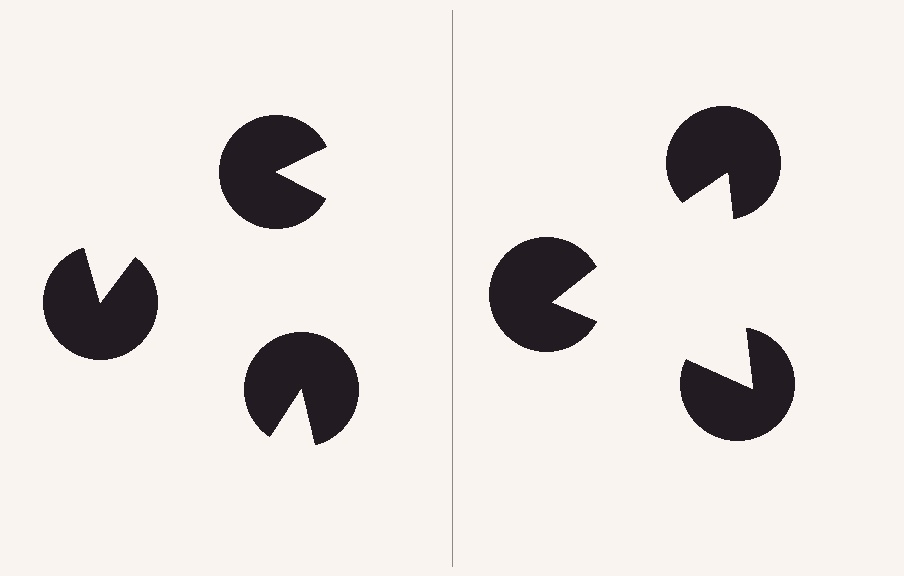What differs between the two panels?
The pac-man discs are positioned identically on both sides; only the wedge orientations differ. On the right they align to a triangle; on the left they are misaligned.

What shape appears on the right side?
An illusory triangle.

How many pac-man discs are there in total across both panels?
6 — 3 on each side.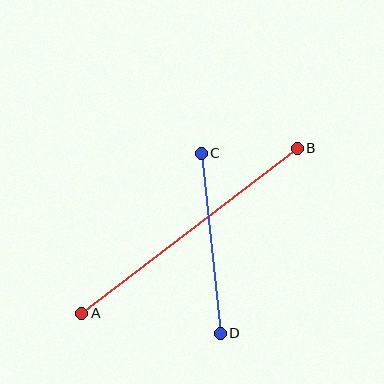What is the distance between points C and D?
The distance is approximately 181 pixels.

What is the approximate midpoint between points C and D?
The midpoint is at approximately (211, 243) pixels.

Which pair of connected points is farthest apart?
Points A and B are farthest apart.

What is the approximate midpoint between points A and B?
The midpoint is at approximately (189, 231) pixels.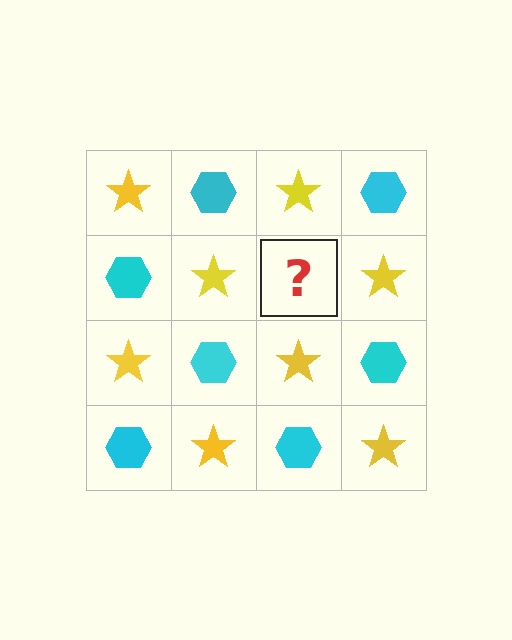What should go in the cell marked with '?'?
The missing cell should contain a cyan hexagon.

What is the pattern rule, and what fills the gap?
The rule is that it alternates yellow star and cyan hexagon in a checkerboard pattern. The gap should be filled with a cyan hexagon.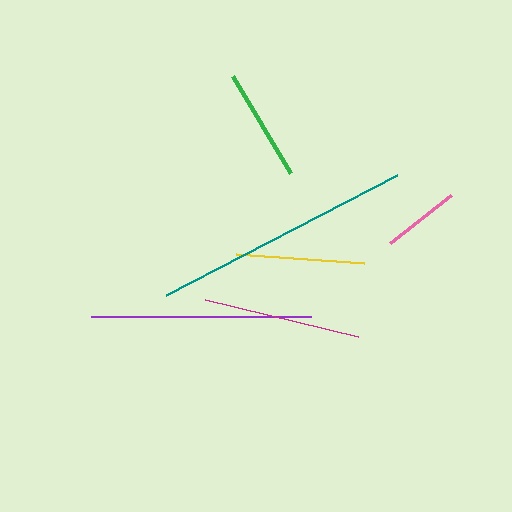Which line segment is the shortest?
The pink line is the shortest at approximately 78 pixels.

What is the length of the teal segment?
The teal segment is approximately 260 pixels long.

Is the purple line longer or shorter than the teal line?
The teal line is longer than the purple line.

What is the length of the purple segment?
The purple segment is approximately 219 pixels long.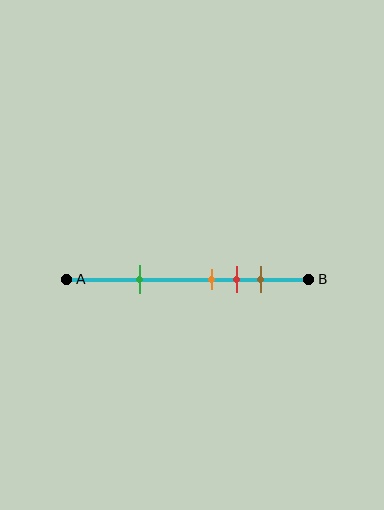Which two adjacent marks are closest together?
The orange and red marks are the closest adjacent pair.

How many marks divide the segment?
There are 4 marks dividing the segment.